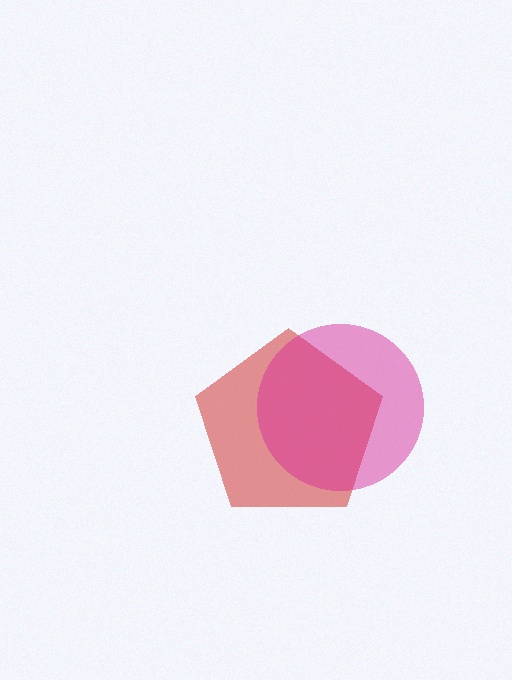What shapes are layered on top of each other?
The layered shapes are: a red pentagon, a magenta circle.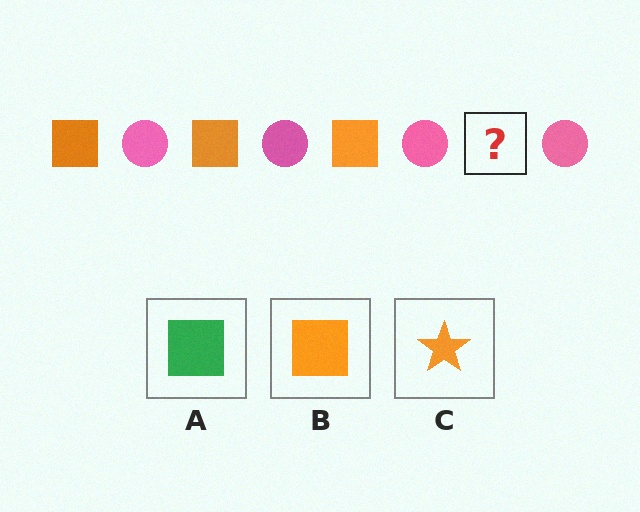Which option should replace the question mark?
Option B.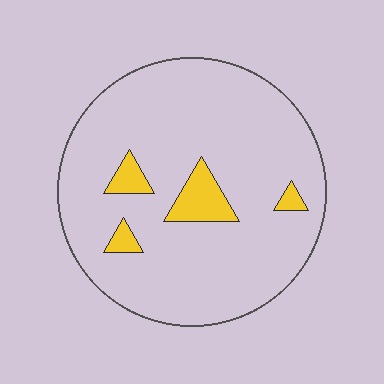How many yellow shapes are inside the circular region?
4.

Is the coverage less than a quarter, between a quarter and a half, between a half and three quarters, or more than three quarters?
Less than a quarter.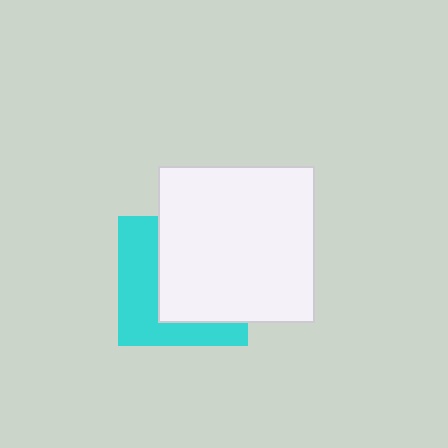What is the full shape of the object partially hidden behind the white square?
The partially hidden object is a cyan square.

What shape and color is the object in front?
The object in front is a white square.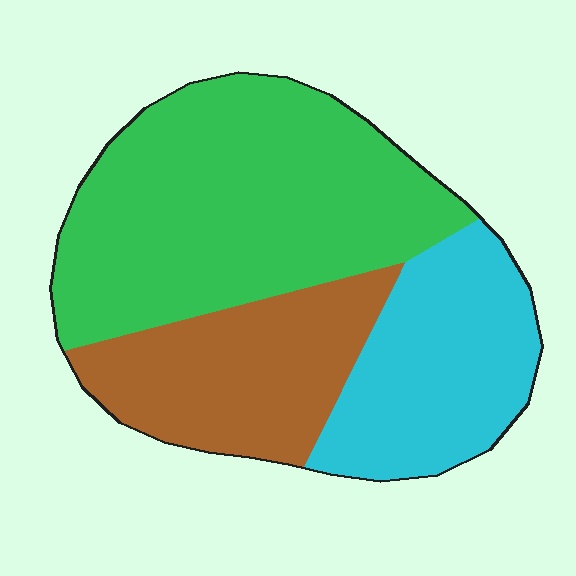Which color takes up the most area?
Green, at roughly 50%.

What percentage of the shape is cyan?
Cyan takes up about one quarter (1/4) of the shape.